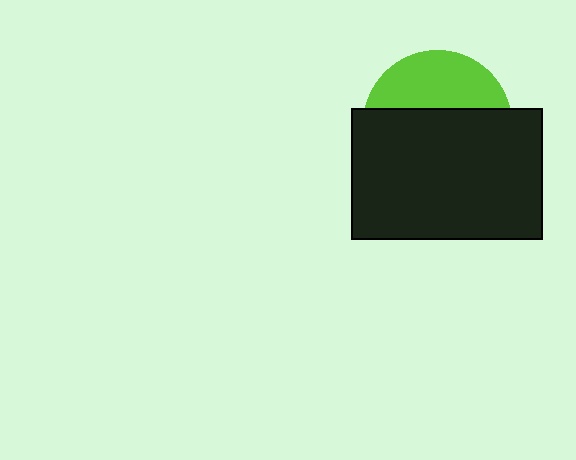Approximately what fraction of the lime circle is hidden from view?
Roughly 64% of the lime circle is hidden behind the black rectangle.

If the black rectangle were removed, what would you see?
You would see the complete lime circle.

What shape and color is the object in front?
The object in front is a black rectangle.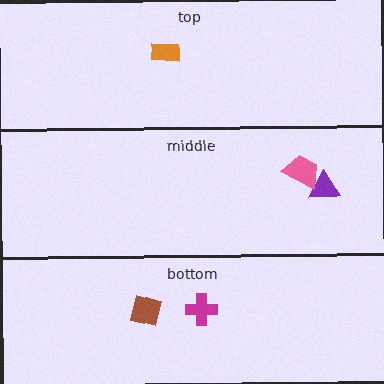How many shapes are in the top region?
1.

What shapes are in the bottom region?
The magenta cross, the brown square.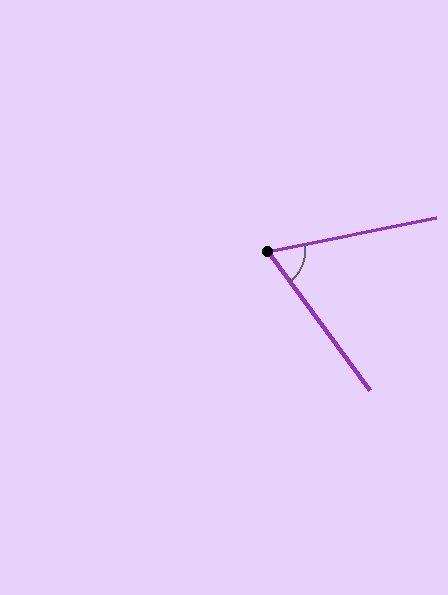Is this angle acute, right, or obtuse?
It is acute.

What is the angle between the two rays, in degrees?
Approximately 65 degrees.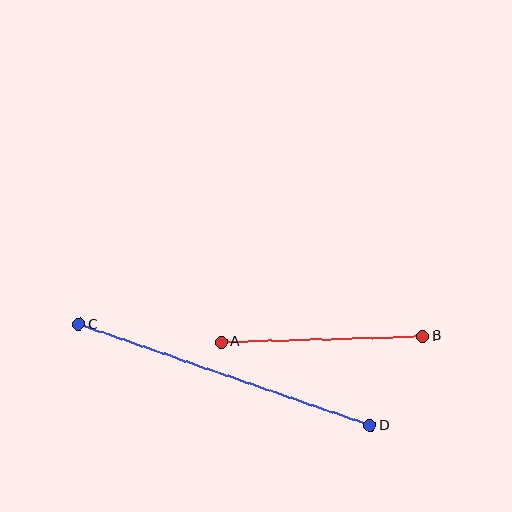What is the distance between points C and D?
The distance is approximately 308 pixels.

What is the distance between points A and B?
The distance is approximately 201 pixels.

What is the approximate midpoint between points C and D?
The midpoint is at approximately (224, 375) pixels.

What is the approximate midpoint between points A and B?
The midpoint is at approximately (322, 339) pixels.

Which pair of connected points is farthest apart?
Points C and D are farthest apart.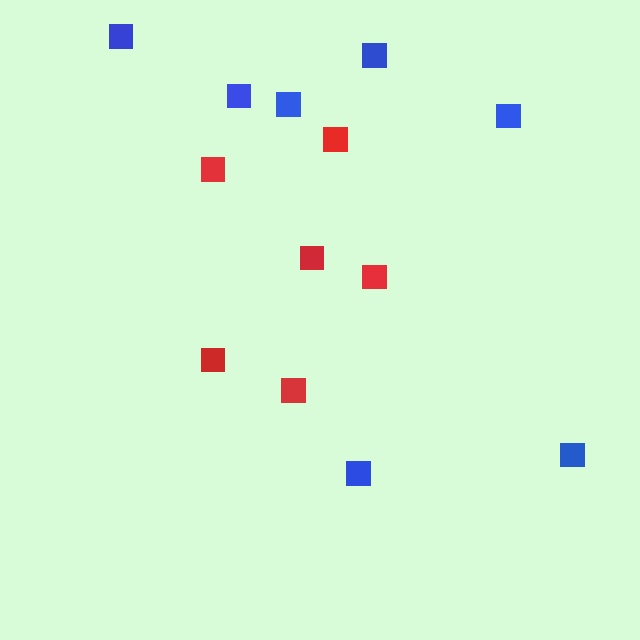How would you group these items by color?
There are 2 groups: one group of red squares (6) and one group of blue squares (7).